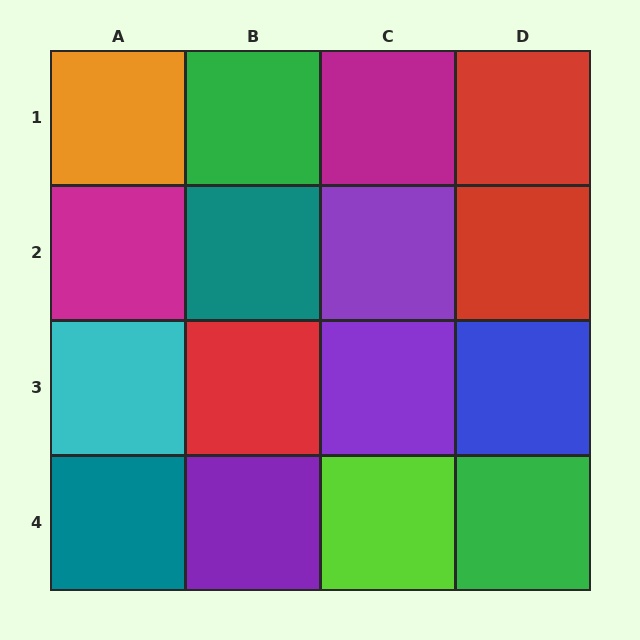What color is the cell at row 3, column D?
Blue.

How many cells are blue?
1 cell is blue.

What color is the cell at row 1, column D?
Red.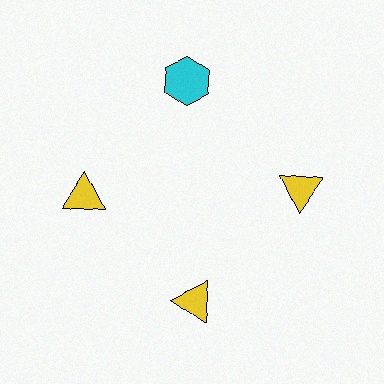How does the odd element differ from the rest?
It differs in both color (cyan instead of yellow) and shape (hexagon instead of triangle).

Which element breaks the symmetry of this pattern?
The cyan hexagon at roughly the 12 o'clock position breaks the symmetry. All other shapes are yellow triangles.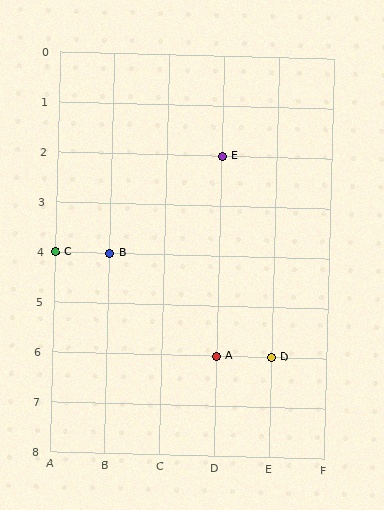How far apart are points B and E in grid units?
Points B and E are 2 columns and 2 rows apart (about 2.8 grid units diagonally).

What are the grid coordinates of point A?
Point A is at grid coordinates (D, 6).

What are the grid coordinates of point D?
Point D is at grid coordinates (E, 6).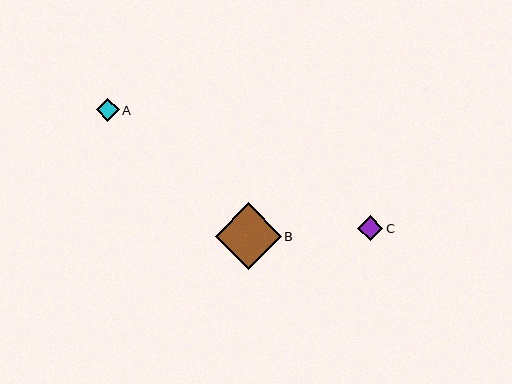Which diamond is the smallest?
Diamond A is the smallest with a size of approximately 23 pixels.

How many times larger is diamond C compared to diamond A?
Diamond C is approximately 1.1 times the size of diamond A.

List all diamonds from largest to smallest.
From largest to smallest: B, C, A.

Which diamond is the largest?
Diamond B is the largest with a size of approximately 66 pixels.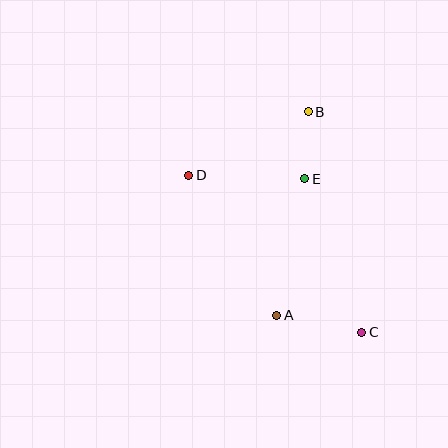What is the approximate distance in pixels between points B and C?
The distance between B and C is approximately 227 pixels.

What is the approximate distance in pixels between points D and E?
The distance between D and E is approximately 116 pixels.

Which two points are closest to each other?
Points B and E are closest to each other.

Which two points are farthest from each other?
Points C and D are farthest from each other.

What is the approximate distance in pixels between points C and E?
The distance between C and E is approximately 164 pixels.